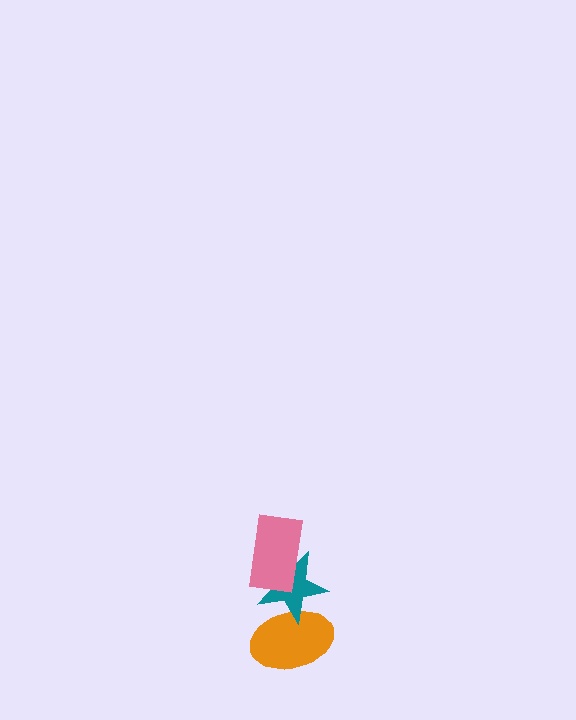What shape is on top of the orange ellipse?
The teal star is on top of the orange ellipse.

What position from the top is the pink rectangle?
The pink rectangle is 1st from the top.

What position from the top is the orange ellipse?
The orange ellipse is 3rd from the top.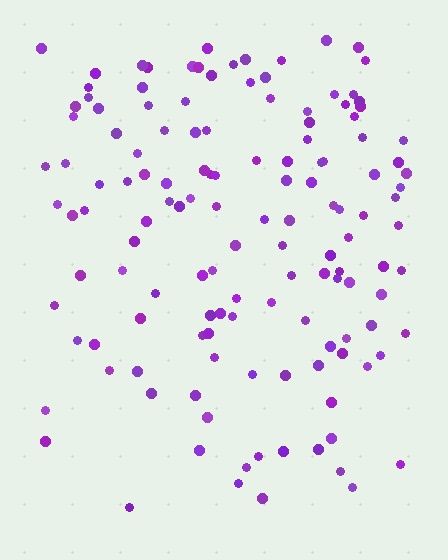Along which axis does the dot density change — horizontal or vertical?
Vertical.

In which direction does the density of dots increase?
From bottom to top, with the top side densest.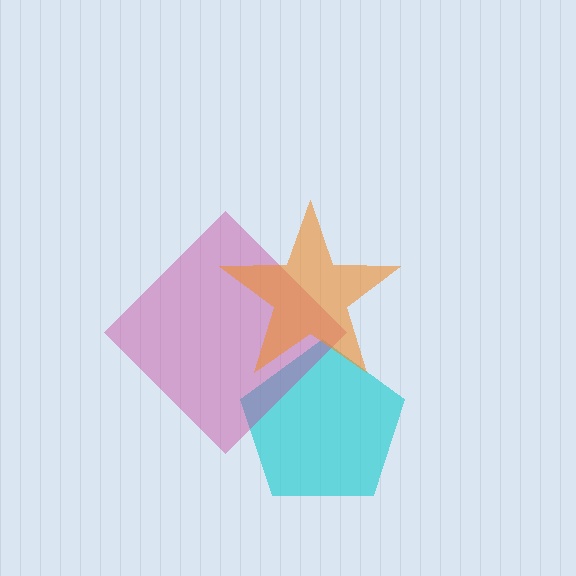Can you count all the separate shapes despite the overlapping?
Yes, there are 3 separate shapes.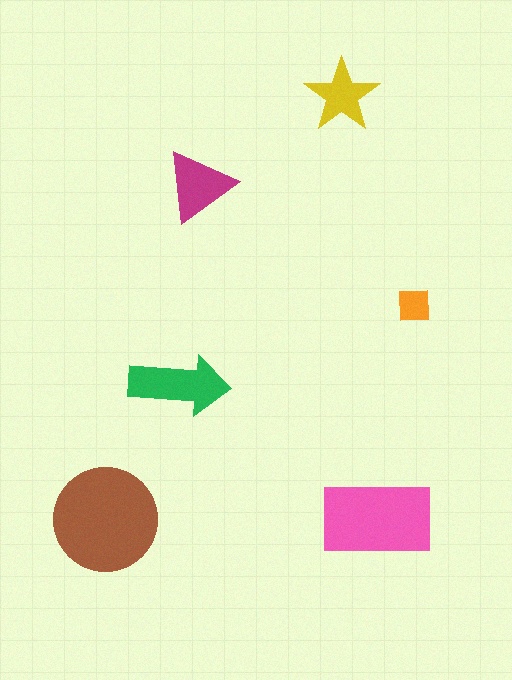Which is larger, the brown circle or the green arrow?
The brown circle.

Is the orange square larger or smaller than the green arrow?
Smaller.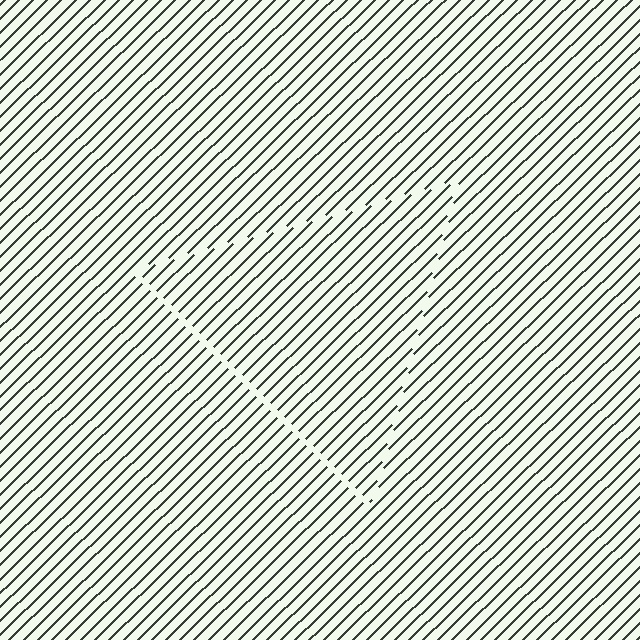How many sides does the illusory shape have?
3 sides — the line-ends trace a triangle.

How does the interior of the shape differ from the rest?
The interior of the shape contains the same grating, shifted by half a period — the contour is defined by the phase discontinuity where line-ends from the inner and outer gratings abut.